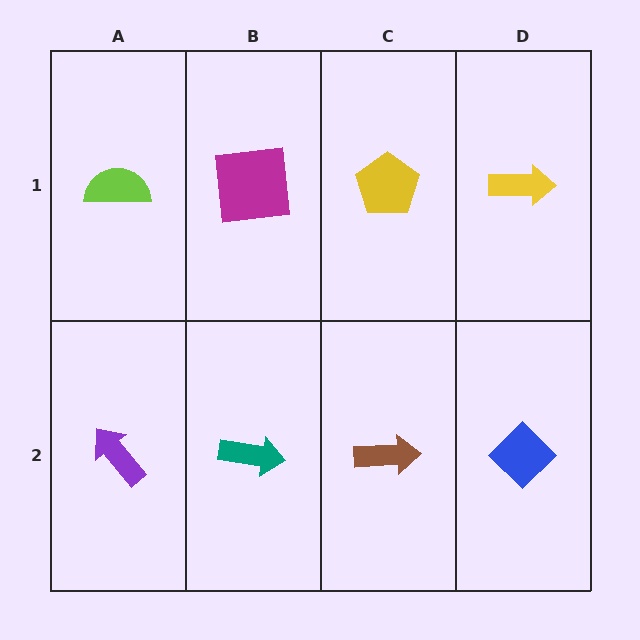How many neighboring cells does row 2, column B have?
3.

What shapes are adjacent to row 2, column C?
A yellow pentagon (row 1, column C), a teal arrow (row 2, column B), a blue diamond (row 2, column D).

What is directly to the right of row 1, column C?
A yellow arrow.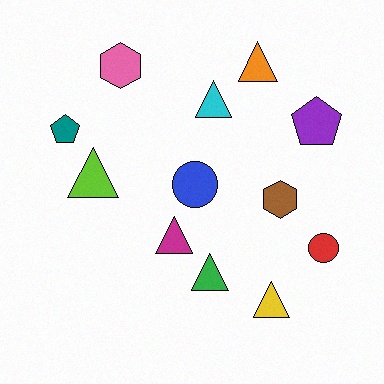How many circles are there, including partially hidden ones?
There are 2 circles.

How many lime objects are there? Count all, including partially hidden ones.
There is 1 lime object.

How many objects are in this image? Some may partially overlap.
There are 12 objects.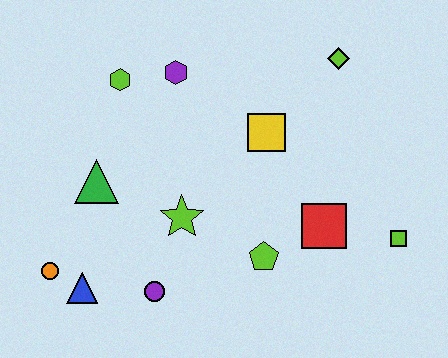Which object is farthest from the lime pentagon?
The lime hexagon is farthest from the lime pentagon.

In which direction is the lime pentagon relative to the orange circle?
The lime pentagon is to the right of the orange circle.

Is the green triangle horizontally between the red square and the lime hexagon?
No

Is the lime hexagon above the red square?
Yes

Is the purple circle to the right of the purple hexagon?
No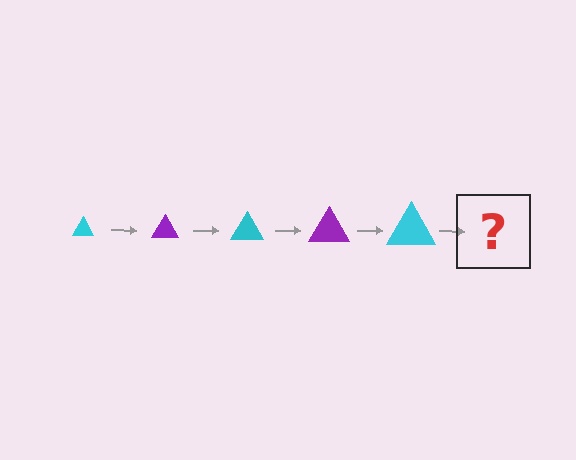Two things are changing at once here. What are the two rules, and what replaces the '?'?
The two rules are that the triangle grows larger each step and the color cycles through cyan and purple. The '?' should be a purple triangle, larger than the previous one.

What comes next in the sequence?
The next element should be a purple triangle, larger than the previous one.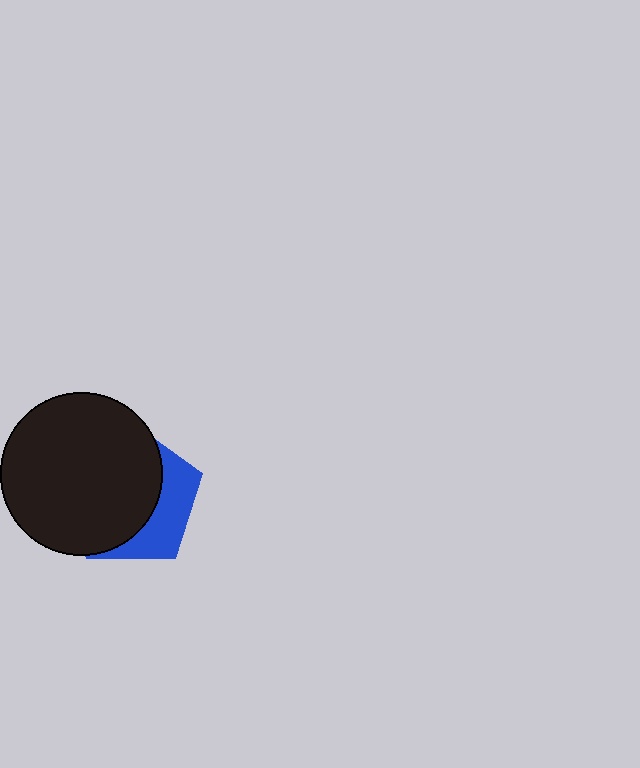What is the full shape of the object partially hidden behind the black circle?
The partially hidden object is a blue pentagon.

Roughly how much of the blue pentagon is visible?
A small part of it is visible (roughly 33%).